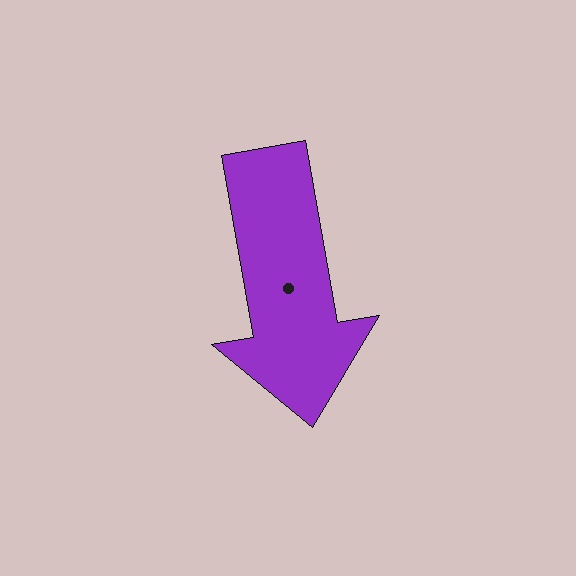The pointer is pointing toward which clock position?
Roughly 6 o'clock.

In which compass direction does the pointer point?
South.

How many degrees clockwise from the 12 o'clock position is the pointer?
Approximately 170 degrees.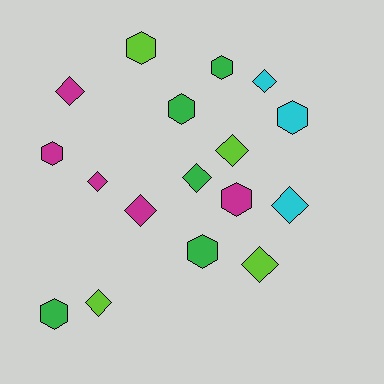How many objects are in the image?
There are 17 objects.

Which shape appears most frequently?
Diamond, with 9 objects.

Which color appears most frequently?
Magenta, with 5 objects.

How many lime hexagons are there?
There is 1 lime hexagon.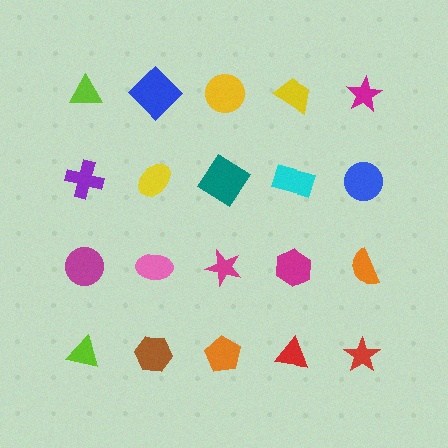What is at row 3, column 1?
A magenta circle.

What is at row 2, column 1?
A purple cross.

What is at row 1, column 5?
A magenta star.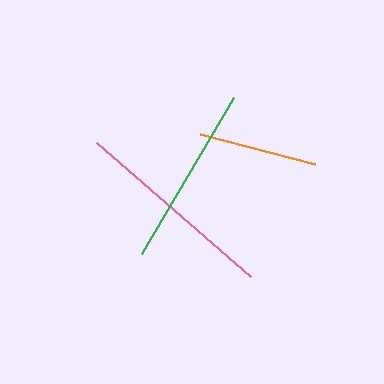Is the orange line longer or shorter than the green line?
The green line is longer than the orange line.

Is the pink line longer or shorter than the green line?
The pink line is longer than the green line.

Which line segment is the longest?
The pink line is the longest at approximately 204 pixels.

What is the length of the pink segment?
The pink segment is approximately 204 pixels long.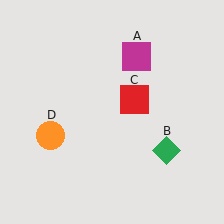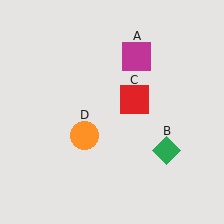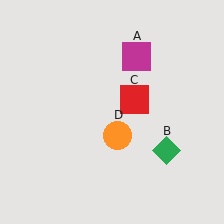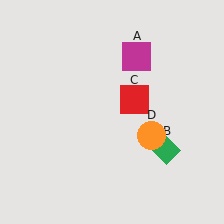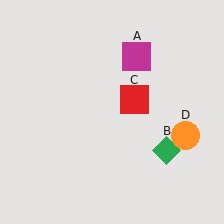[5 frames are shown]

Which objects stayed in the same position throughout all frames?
Magenta square (object A) and green diamond (object B) and red square (object C) remained stationary.